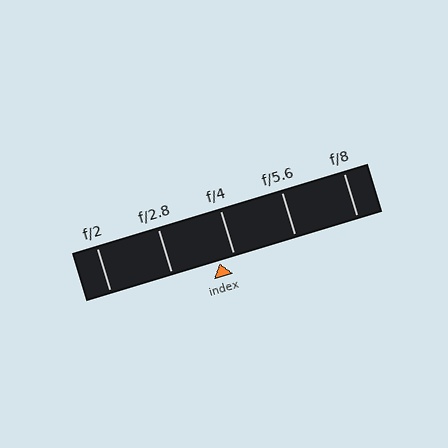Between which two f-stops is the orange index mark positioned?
The index mark is between f/2.8 and f/4.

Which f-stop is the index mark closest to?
The index mark is closest to f/4.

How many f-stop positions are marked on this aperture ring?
There are 5 f-stop positions marked.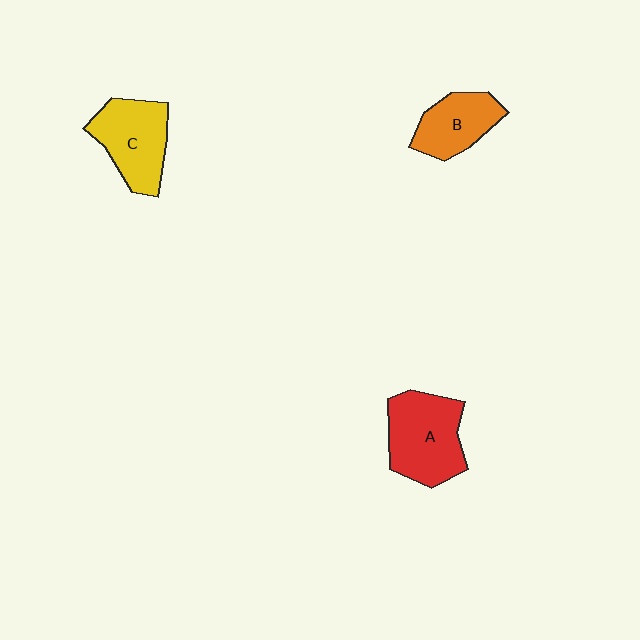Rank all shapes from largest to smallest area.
From largest to smallest: A (red), C (yellow), B (orange).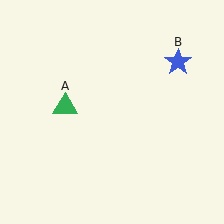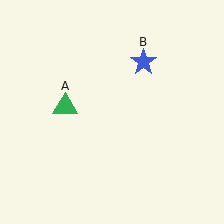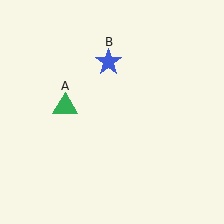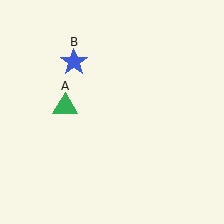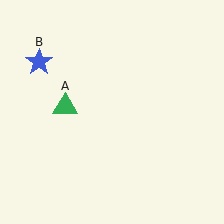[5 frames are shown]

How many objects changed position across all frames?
1 object changed position: blue star (object B).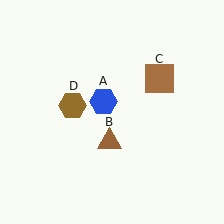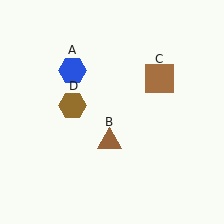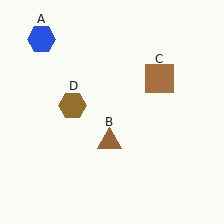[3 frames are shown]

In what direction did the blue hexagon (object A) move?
The blue hexagon (object A) moved up and to the left.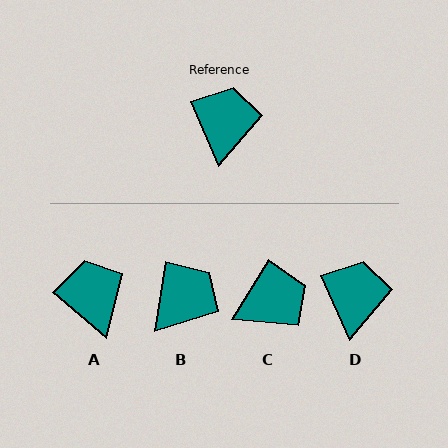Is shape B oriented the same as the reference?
No, it is off by about 33 degrees.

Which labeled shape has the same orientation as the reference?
D.